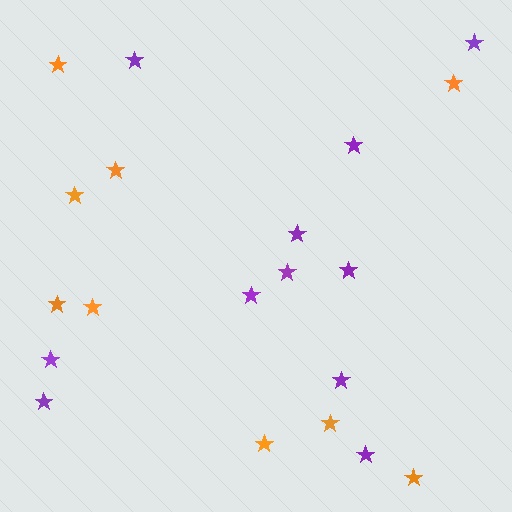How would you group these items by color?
There are 2 groups: one group of orange stars (9) and one group of purple stars (11).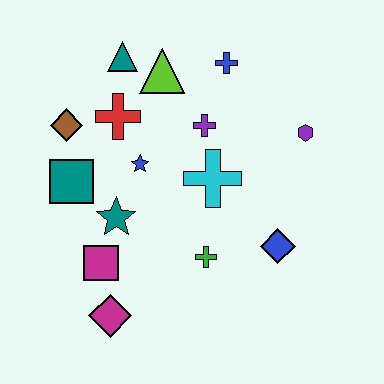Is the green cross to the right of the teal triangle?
Yes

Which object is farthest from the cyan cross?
The magenta diamond is farthest from the cyan cross.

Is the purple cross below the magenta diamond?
No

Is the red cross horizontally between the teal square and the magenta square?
No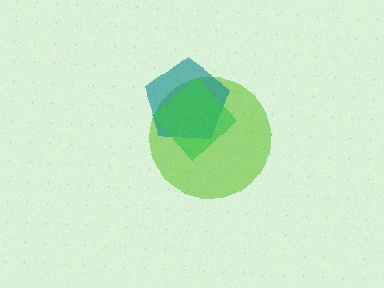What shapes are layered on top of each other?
The layered shapes are: a lime circle, a teal pentagon, a green diamond.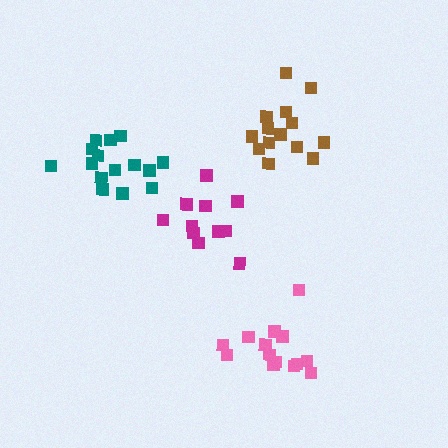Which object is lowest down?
The pink cluster is bottommost.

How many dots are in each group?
Group 1: 15 dots, Group 2: 14 dots, Group 3: 14 dots, Group 4: 11 dots (54 total).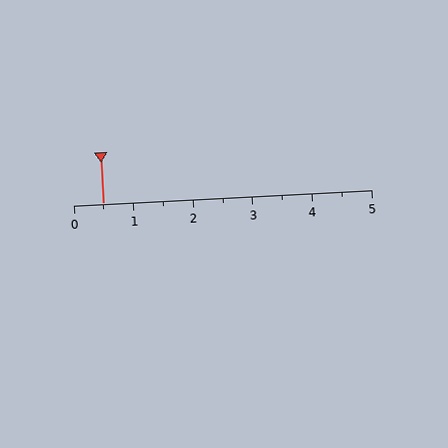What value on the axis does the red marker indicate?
The marker indicates approximately 0.5.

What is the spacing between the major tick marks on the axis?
The major ticks are spaced 1 apart.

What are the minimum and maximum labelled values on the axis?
The axis runs from 0 to 5.